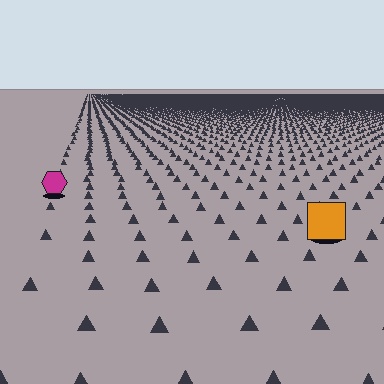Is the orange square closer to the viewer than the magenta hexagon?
Yes. The orange square is closer — you can tell from the texture gradient: the ground texture is coarser near it.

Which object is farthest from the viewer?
The magenta hexagon is farthest from the viewer. It appears smaller and the ground texture around it is denser.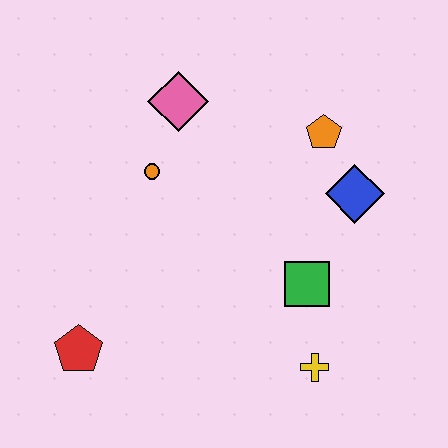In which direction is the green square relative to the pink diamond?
The green square is below the pink diamond.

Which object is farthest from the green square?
The red pentagon is farthest from the green square.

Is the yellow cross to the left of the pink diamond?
No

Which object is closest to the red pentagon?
The orange circle is closest to the red pentagon.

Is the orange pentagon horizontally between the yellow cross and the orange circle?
No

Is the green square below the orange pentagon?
Yes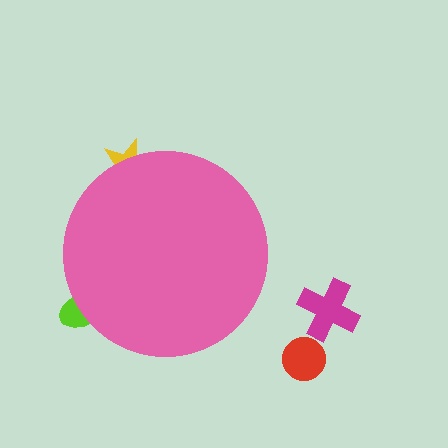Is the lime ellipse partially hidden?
Yes, the lime ellipse is partially hidden behind the pink circle.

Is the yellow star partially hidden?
Yes, the yellow star is partially hidden behind the pink circle.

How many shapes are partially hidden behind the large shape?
2 shapes are partially hidden.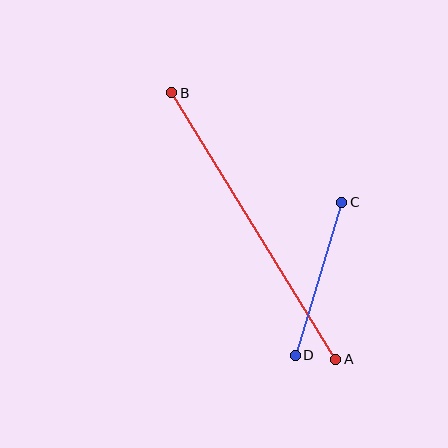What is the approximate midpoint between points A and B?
The midpoint is at approximately (254, 226) pixels.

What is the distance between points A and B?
The distance is approximately 313 pixels.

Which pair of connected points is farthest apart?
Points A and B are farthest apart.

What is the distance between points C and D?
The distance is approximately 160 pixels.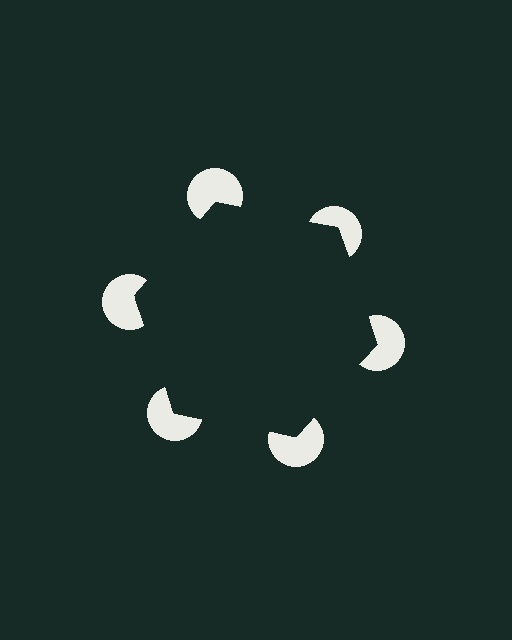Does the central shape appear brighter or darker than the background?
It typically appears slightly darker than the background, even though no actual brightness change is drawn.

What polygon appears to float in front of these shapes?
An illusory hexagon — its edges are inferred from the aligned wedge cuts in the pac-man discs, not physically drawn.